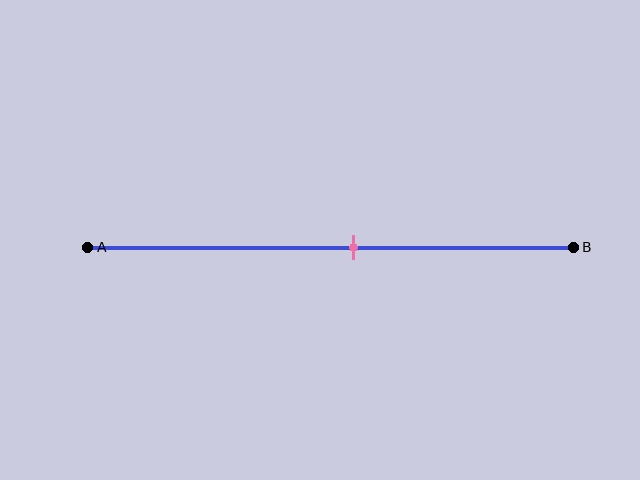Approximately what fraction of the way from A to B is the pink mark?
The pink mark is approximately 55% of the way from A to B.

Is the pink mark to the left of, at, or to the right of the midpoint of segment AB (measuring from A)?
The pink mark is to the right of the midpoint of segment AB.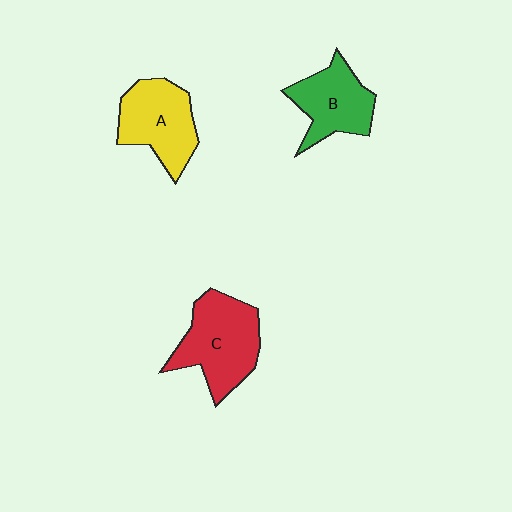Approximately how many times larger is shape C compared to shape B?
Approximately 1.3 times.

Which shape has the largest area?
Shape C (red).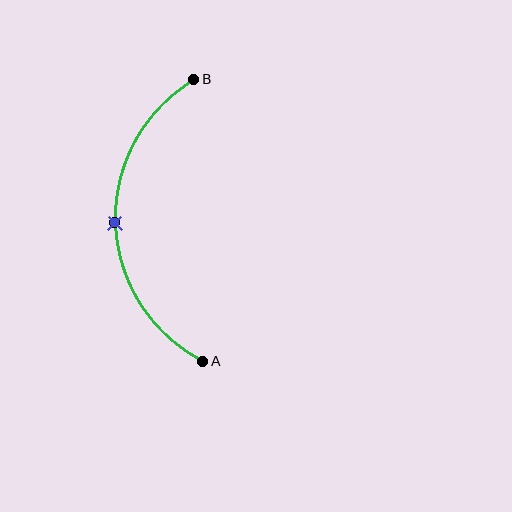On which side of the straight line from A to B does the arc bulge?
The arc bulges to the left of the straight line connecting A and B.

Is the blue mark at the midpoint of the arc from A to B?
Yes. The blue mark lies on the arc at equal arc-length from both A and B — it is the arc midpoint.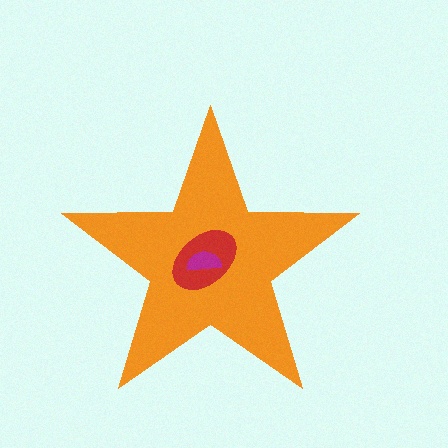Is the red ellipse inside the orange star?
Yes.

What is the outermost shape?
The orange star.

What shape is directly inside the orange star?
The red ellipse.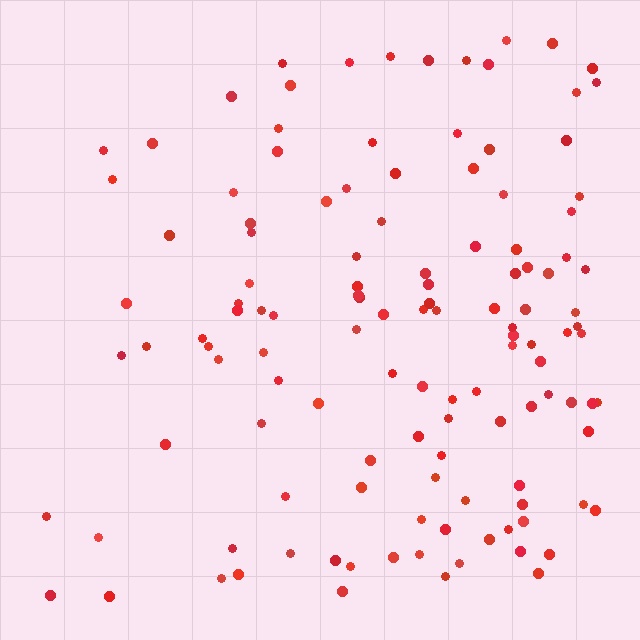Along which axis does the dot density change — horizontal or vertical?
Horizontal.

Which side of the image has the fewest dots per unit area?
The left.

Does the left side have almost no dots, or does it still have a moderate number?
Still a moderate number, just noticeably fewer than the right.